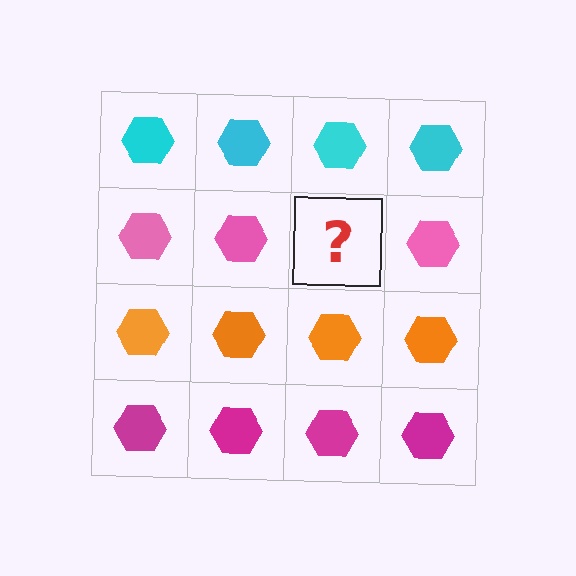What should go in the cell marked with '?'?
The missing cell should contain a pink hexagon.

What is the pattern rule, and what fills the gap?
The rule is that each row has a consistent color. The gap should be filled with a pink hexagon.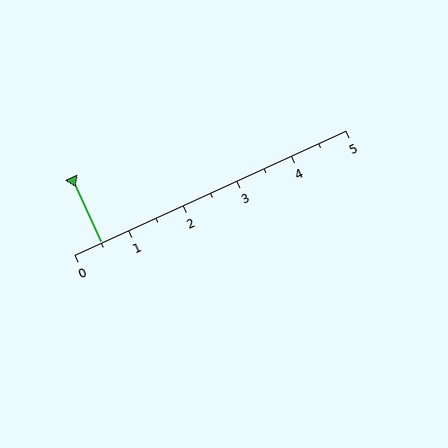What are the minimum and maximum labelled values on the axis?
The axis runs from 0 to 5.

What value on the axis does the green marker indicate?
The marker indicates approximately 0.5.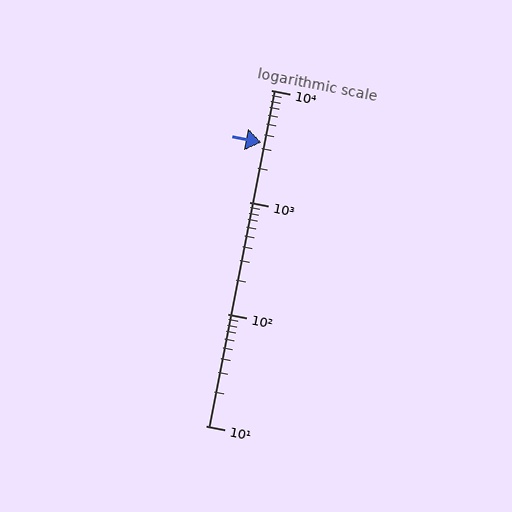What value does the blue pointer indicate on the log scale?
The pointer indicates approximately 3400.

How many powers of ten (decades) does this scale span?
The scale spans 3 decades, from 10 to 10000.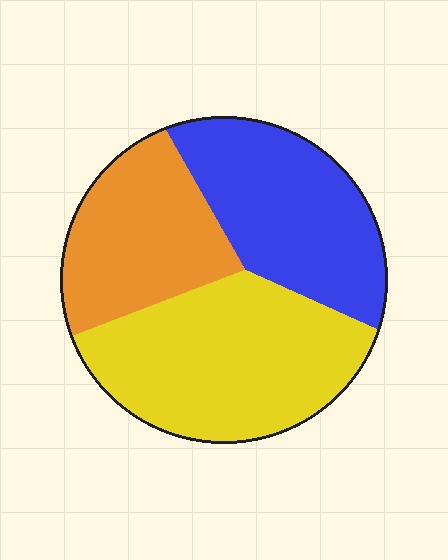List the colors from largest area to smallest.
From largest to smallest: yellow, blue, orange.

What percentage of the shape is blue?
Blue takes up about one third (1/3) of the shape.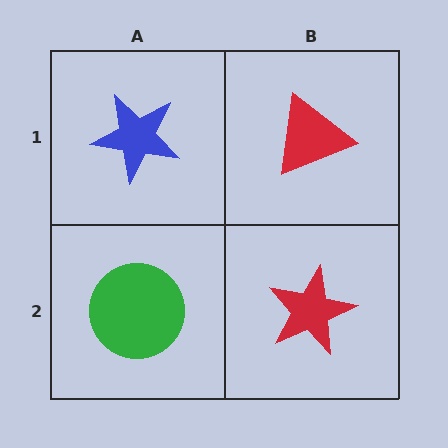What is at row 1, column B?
A red triangle.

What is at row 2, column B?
A red star.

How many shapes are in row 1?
2 shapes.